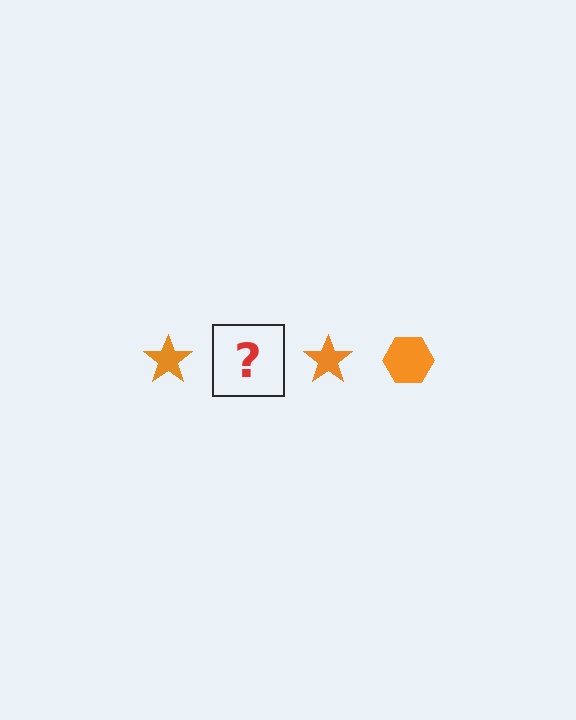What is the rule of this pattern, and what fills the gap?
The rule is that the pattern cycles through star, hexagon shapes in orange. The gap should be filled with an orange hexagon.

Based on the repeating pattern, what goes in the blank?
The blank should be an orange hexagon.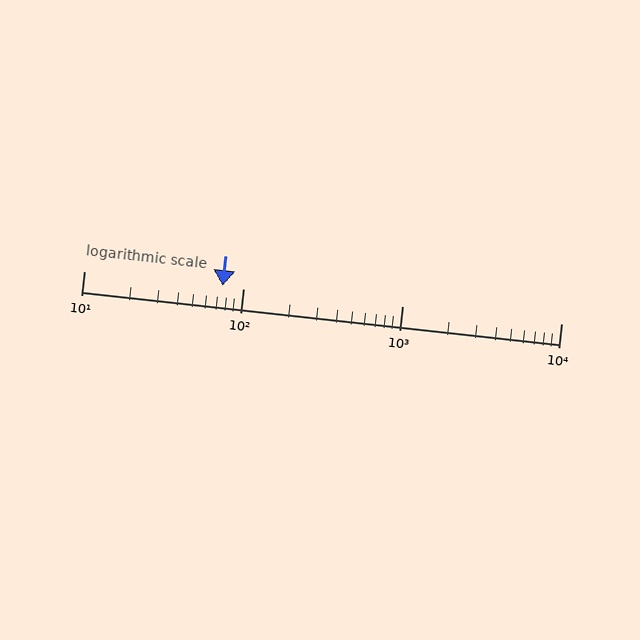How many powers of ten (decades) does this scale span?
The scale spans 3 decades, from 10 to 10000.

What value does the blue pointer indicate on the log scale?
The pointer indicates approximately 74.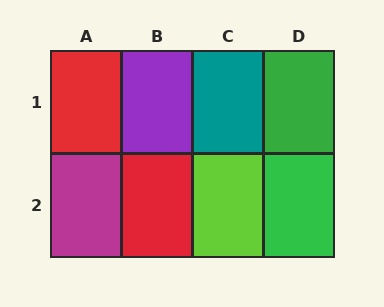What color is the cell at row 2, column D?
Green.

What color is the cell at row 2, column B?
Red.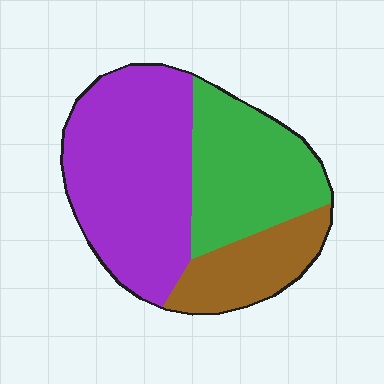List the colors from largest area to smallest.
From largest to smallest: purple, green, brown.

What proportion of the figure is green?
Green takes up between a quarter and a half of the figure.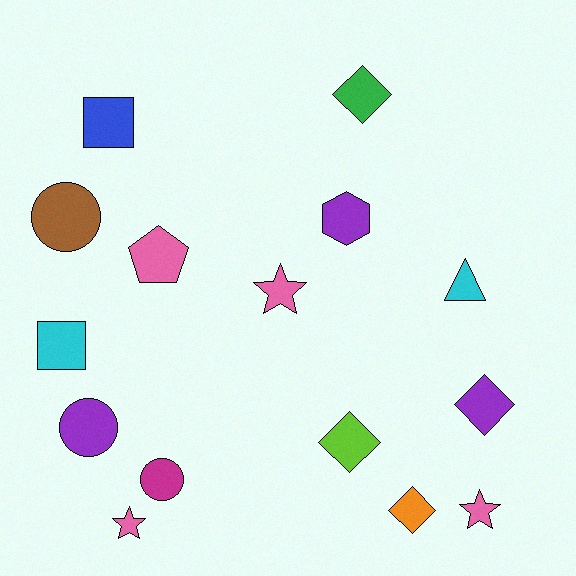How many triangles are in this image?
There is 1 triangle.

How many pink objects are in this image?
There are 4 pink objects.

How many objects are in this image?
There are 15 objects.